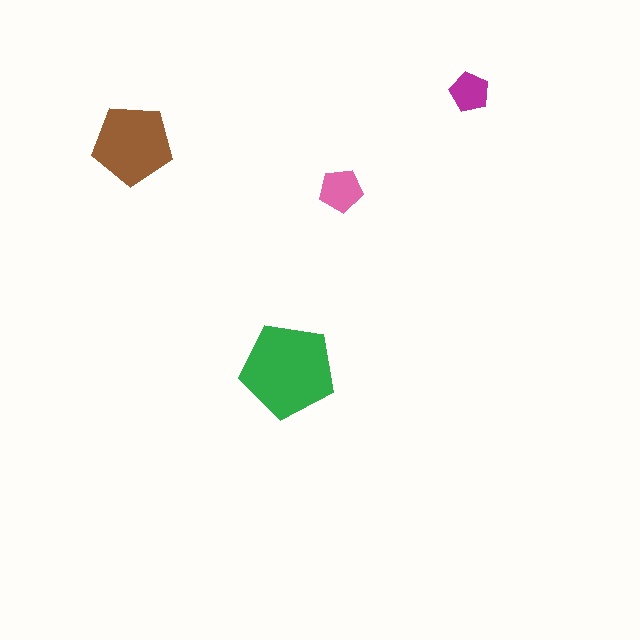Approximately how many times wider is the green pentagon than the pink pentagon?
About 2 times wider.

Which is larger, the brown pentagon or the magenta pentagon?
The brown one.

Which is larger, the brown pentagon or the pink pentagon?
The brown one.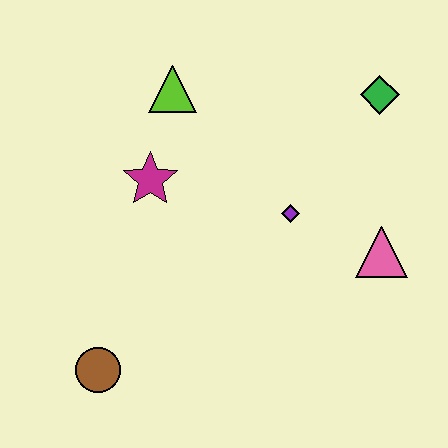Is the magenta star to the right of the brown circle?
Yes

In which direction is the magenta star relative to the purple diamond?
The magenta star is to the left of the purple diamond.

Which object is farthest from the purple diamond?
The brown circle is farthest from the purple diamond.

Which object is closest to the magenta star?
The lime triangle is closest to the magenta star.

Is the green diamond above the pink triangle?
Yes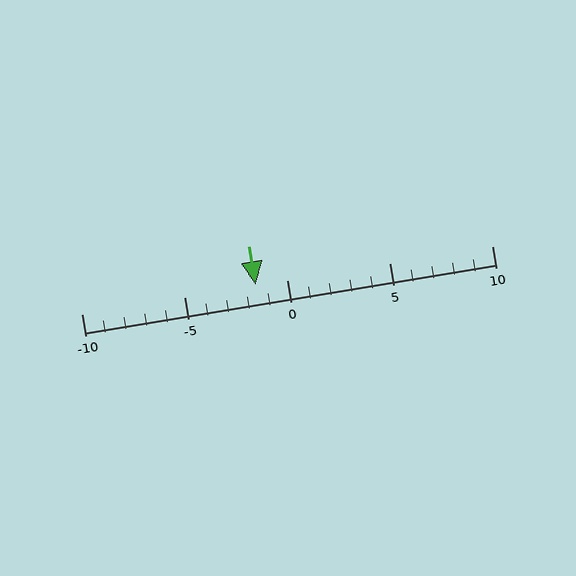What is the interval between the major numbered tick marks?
The major tick marks are spaced 5 units apart.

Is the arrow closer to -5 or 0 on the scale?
The arrow is closer to 0.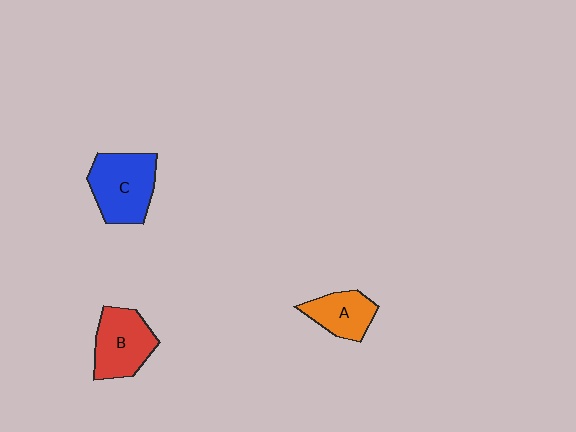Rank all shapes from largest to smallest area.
From largest to smallest: C (blue), B (red), A (orange).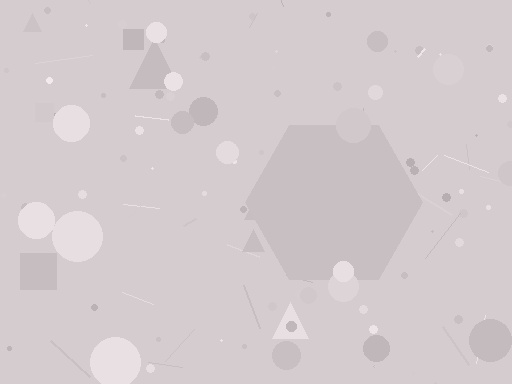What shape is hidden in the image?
A hexagon is hidden in the image.